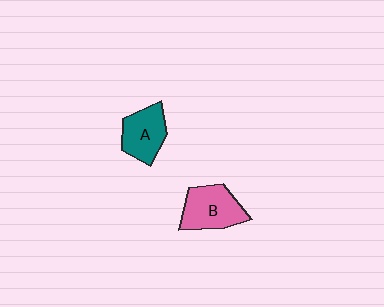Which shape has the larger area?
Shape B (pink).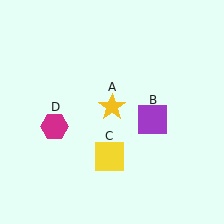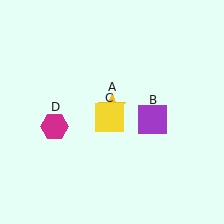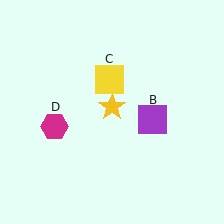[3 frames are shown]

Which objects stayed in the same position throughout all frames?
Yellow star (object A) and purple square (object B) and magenta hexagon (object D) remained stationary.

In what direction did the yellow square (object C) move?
The yellow square (object C) moved up.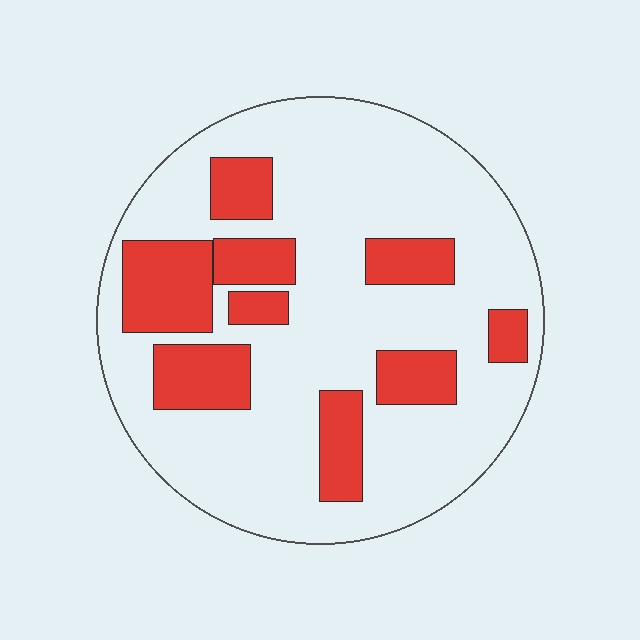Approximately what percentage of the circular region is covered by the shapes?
Approximately 25%.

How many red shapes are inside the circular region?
9.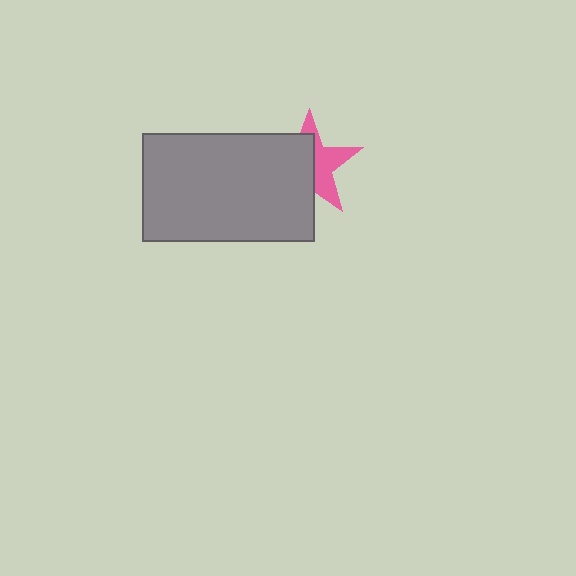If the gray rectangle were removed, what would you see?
You would see the complete pink star.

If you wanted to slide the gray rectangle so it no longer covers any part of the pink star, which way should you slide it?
Slide it left — that is the most direct way to separate the two shapes.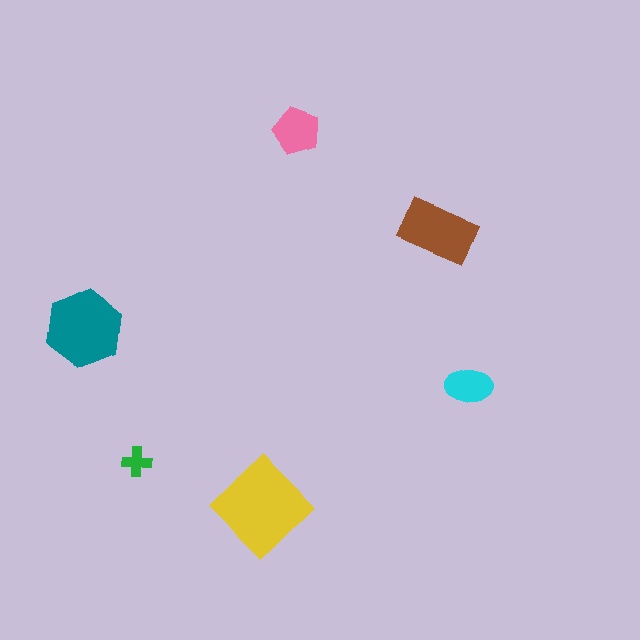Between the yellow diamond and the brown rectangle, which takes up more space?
The yellow diamond.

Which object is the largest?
The yellow diamond.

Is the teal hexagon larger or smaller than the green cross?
Larger.